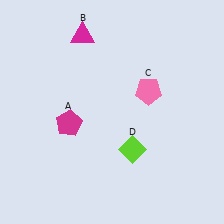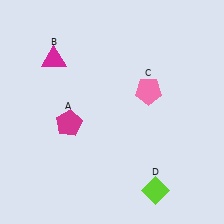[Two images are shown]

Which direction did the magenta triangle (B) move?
The magenta triangle (B) moved left.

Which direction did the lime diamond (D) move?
The lime diamond (D) moved down.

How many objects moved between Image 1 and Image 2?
2 objects moved between the two images.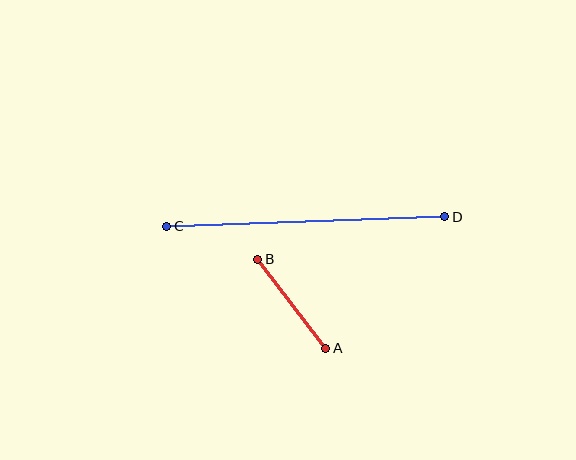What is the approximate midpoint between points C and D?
The midpoint is at approximately (306, 222) pixels.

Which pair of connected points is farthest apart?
Points C and D are farthest apart.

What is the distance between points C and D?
The distance is approximately 278 pixels.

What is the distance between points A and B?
The distance is approximately 112 pixels.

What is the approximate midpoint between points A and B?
The midpoint is at approximately (292, 304) pixels.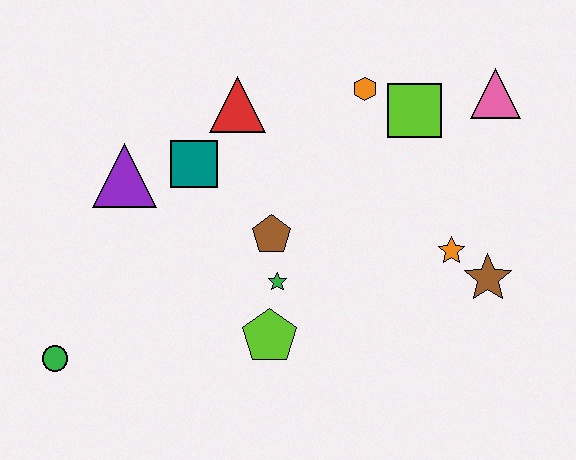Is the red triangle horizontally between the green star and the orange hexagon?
No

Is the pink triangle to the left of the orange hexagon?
No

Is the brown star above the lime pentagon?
Yes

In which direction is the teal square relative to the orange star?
The teal square is to the left of the orange star.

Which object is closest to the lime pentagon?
The green star is closest to the lime pentagon.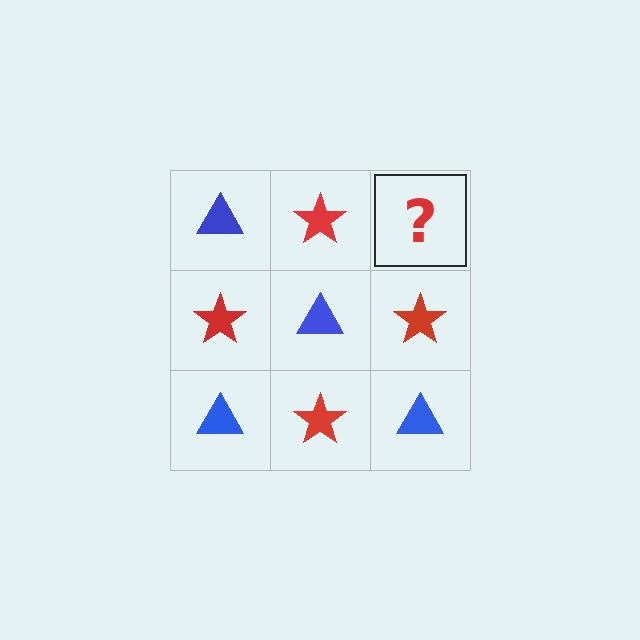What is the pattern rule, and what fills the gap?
The rule is that it alternates blue triangle and red star in a checkerboard pattern. The gap should be filled with a blue triangle.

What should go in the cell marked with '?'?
The missing cell should contain a blue triangle.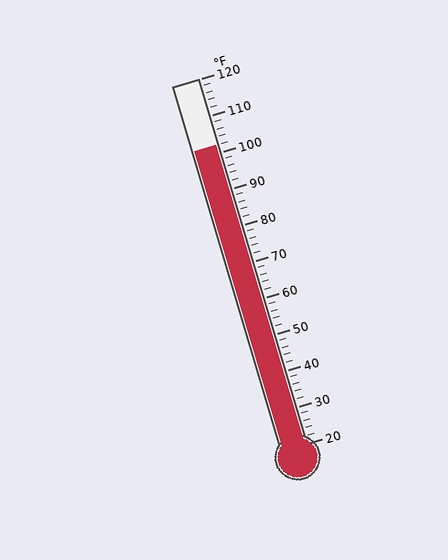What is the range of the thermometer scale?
The thermometer scale ranges from 20°F to 120°F.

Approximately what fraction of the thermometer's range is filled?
The thermometer is filled to approximately 80% of its range.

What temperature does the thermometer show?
The thermometer shows approximately 102°F.